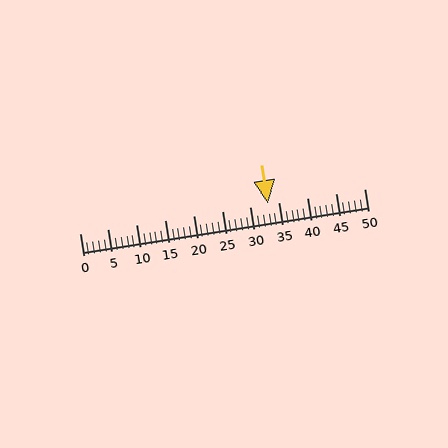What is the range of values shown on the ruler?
The ruler shows values from 0 to 50.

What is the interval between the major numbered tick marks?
The major tick marks are spaced 5 units apart.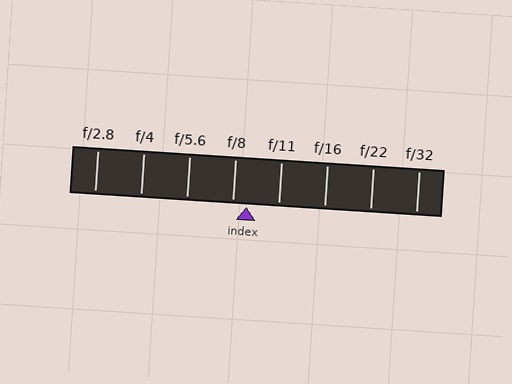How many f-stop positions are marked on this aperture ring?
There are 8 f-stop positions marked.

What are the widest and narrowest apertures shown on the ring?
The widest aperture shown is f/2.8 and the narrowest is f/32.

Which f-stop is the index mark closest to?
The index mark is closest to f/8.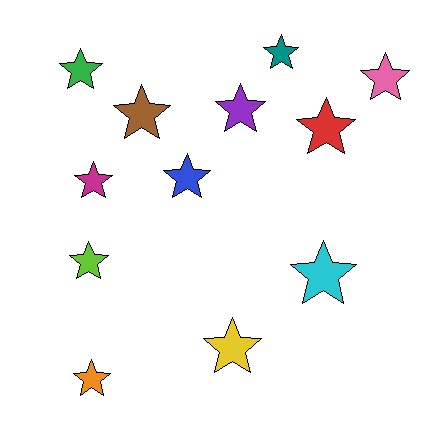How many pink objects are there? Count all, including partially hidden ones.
There is 1 pink object.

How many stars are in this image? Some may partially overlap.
There are 12 stars.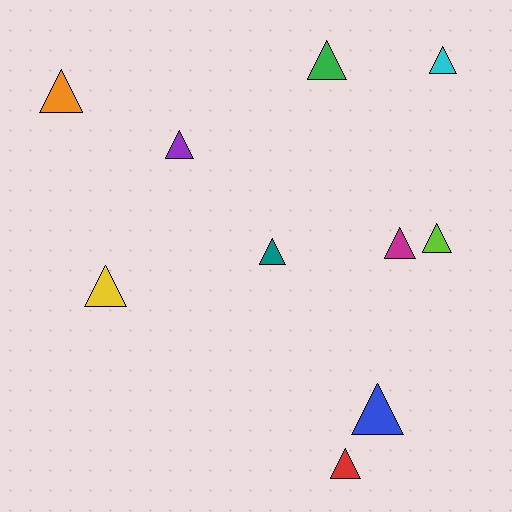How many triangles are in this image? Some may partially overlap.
There are 10 triangles.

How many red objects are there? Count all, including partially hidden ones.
There is 1 red object.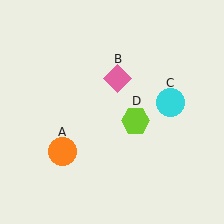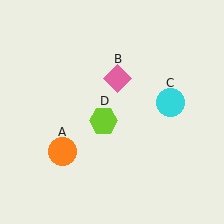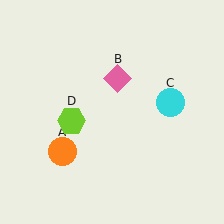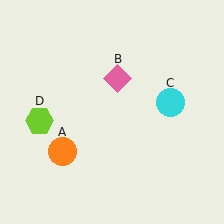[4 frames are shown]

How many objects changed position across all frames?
1 object changed position: lime hexagon (object D).